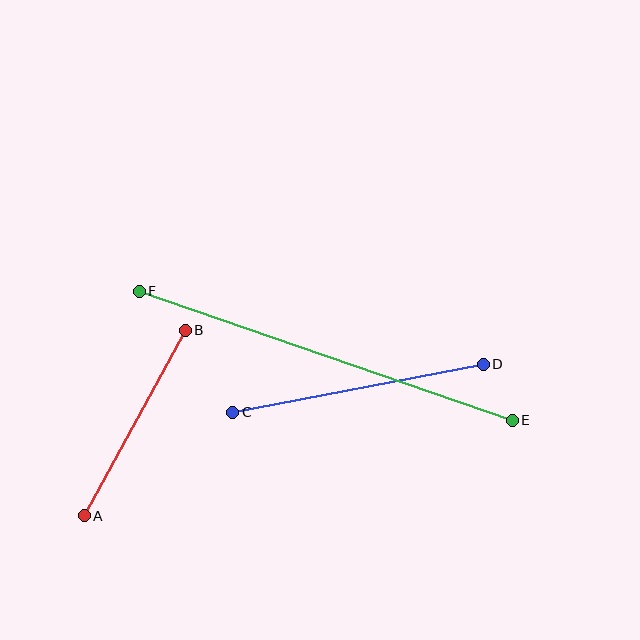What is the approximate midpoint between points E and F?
The midpoint is at approximately (326, 356) pixels.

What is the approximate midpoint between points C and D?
The midpoint is at approximately (358, 388) pixels.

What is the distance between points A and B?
The distance is approximately 211 pixels.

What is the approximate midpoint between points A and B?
The midpoint is at approximately (135, 423) pixels.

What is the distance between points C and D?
The distance is approximately 255 pixels.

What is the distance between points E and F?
The distance is approximately 395 pixels.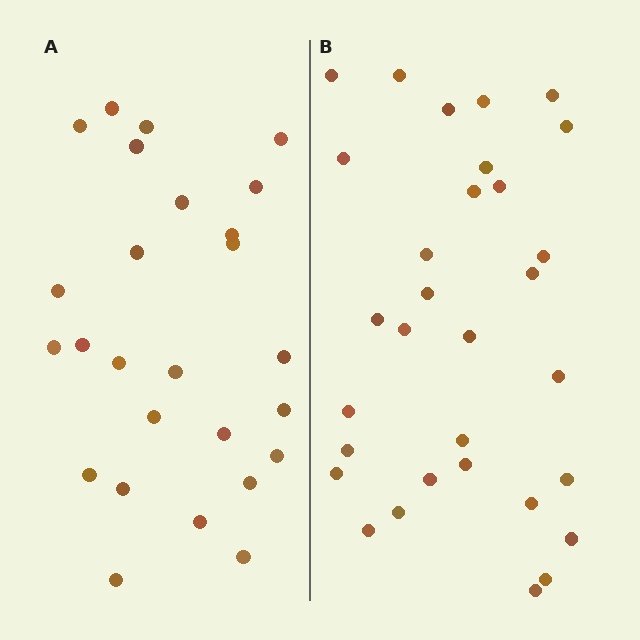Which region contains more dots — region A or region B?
Region B (the right region) has more dots.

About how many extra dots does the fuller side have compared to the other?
Region B has about 5 more dots than region A.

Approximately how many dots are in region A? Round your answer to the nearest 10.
About 30 dots. (The exact count is 26, which rounds to 30.)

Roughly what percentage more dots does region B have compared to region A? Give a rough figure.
About 20% more.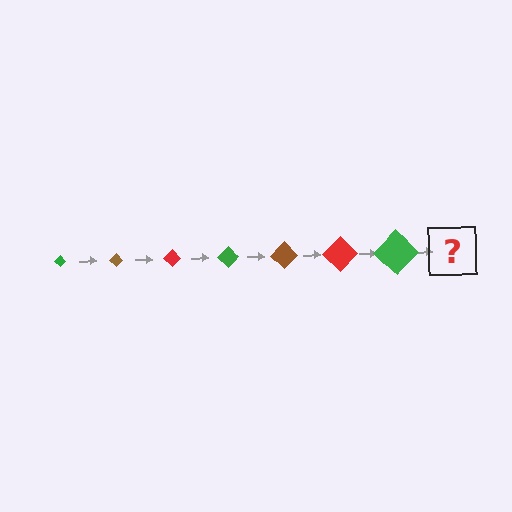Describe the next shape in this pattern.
It should be a brown diamond, larger than the previous one.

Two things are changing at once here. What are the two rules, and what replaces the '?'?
The two rules are that the diamond grows larger each step and the color cycles through green, brown, and red. The '?' should be a brown diamond, larger than the previous one.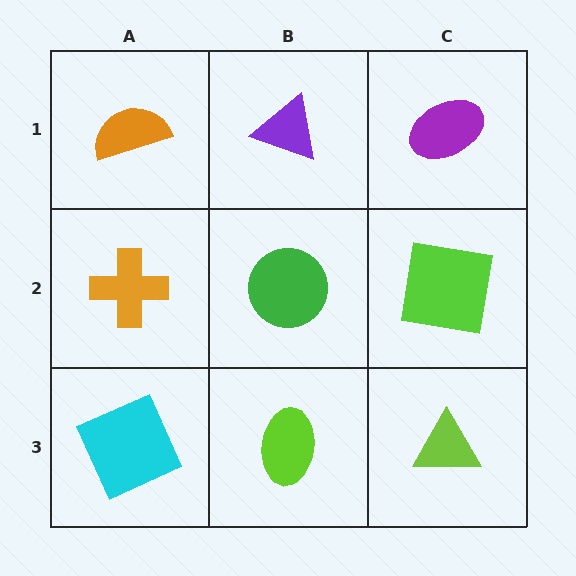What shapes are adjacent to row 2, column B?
A purple triangle (row 1, column B), a lime ellipse (row 3, column B), an orange cross (row 2, column A), a lime square (row 2, column C).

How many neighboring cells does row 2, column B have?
4.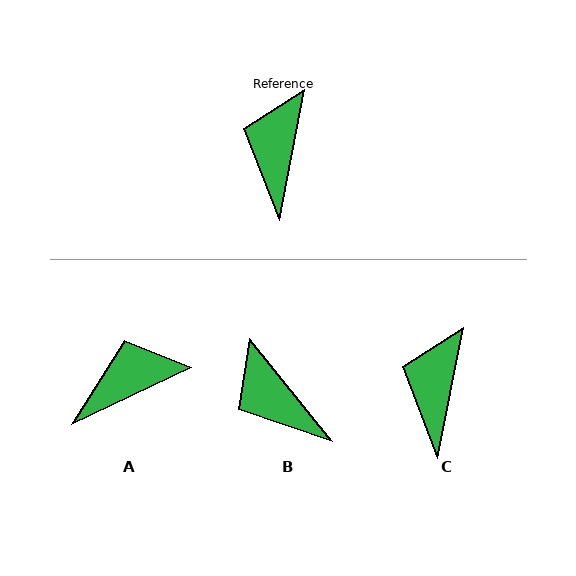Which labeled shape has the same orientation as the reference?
C.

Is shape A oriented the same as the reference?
No, it is off by about 54 degrees.